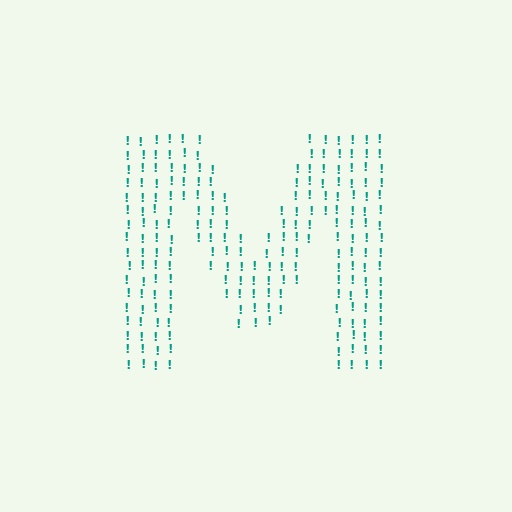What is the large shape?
The large shape is the letter M.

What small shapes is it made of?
It is made of small exclamation marks.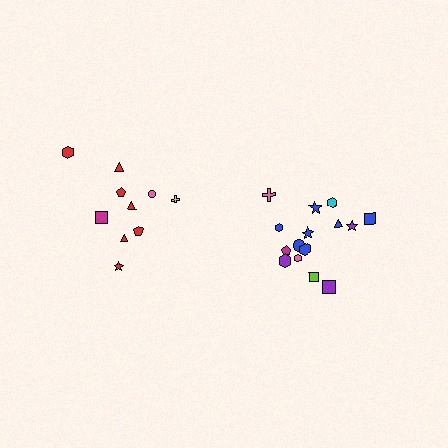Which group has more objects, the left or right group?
The right group.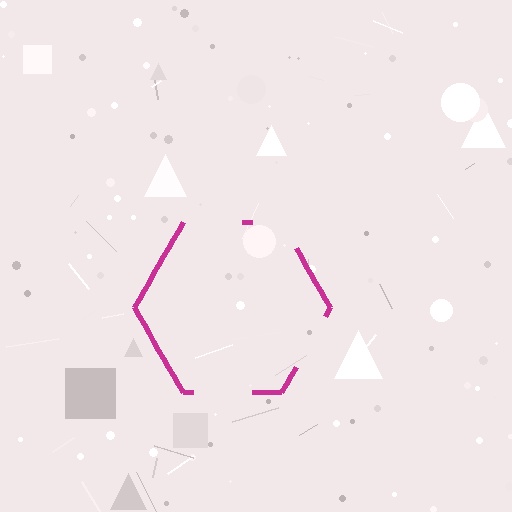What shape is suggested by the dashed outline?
The dashed outline suggests a hexagon.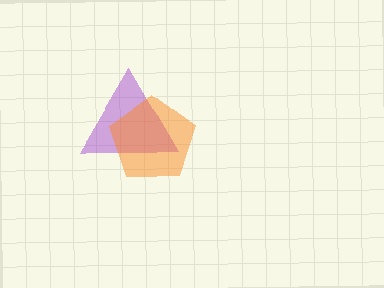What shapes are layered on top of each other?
The layered shapes are: a purple triangle, an orange pentagon.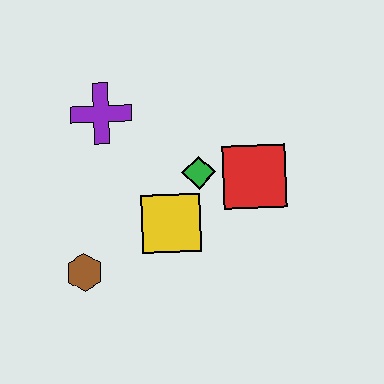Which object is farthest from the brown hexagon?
The red square is farthest from the brown hexagon.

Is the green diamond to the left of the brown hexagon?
No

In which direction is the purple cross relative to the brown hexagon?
The purple cross is above the brown hexagon.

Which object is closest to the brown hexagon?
The yellow square is closest to the brown hexagon.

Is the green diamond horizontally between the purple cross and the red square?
Yes